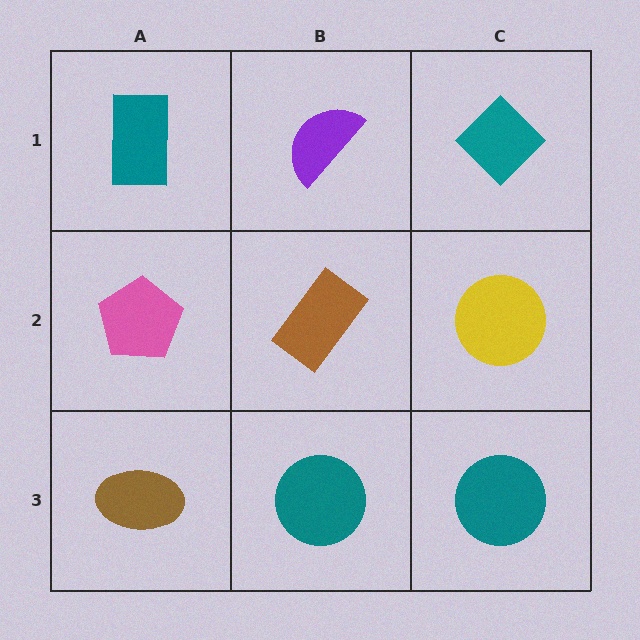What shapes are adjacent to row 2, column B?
A purple semicircle (row 1, column B), a teal circle (row 3, column B), a pink pentagon (row 2, column A), a yellow circle (row 2, column C).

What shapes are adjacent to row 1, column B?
A brown rectangle (row 2, column B), a teal rectangle (row 1, column A), a teal diamond (row 1, column C).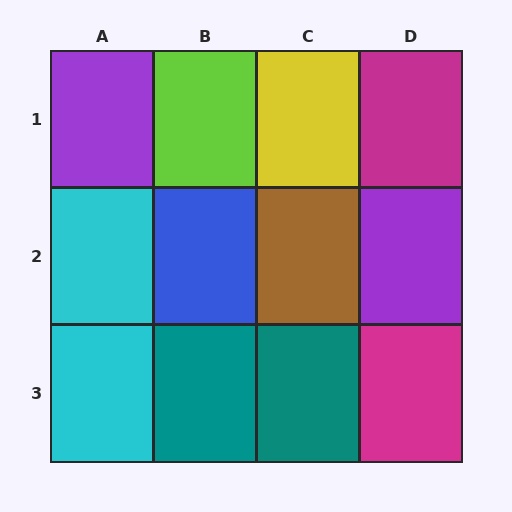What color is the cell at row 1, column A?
Purple.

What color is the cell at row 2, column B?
Blue.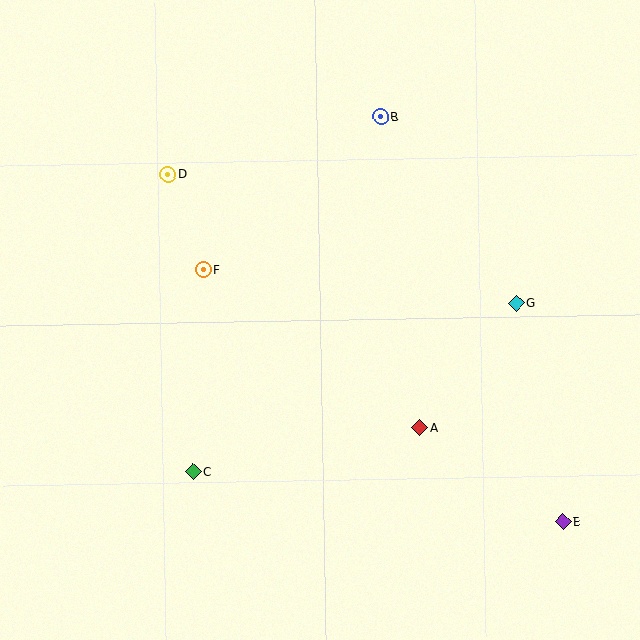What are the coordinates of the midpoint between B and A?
The midpoint between B and A is at (400, 272).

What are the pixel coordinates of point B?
Point B is at (381, 117).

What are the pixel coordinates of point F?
Point F is at (204, 270).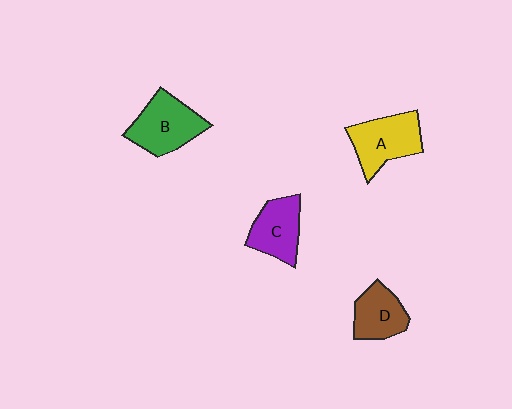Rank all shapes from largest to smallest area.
From largest to smallest: B (green), A (yellow), C (purple), D (brown).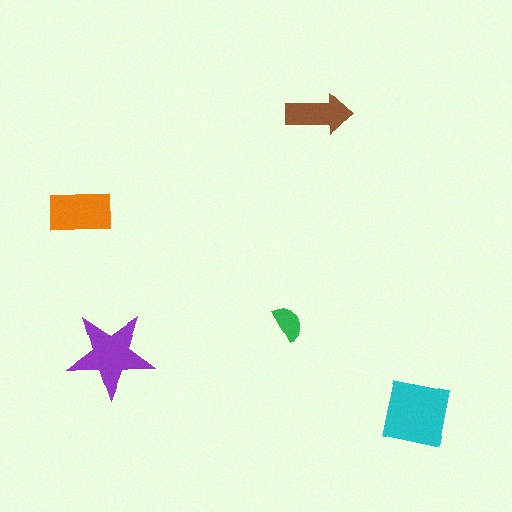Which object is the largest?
The cyan square.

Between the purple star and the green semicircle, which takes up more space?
The purple star.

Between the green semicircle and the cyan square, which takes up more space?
The cyan square.